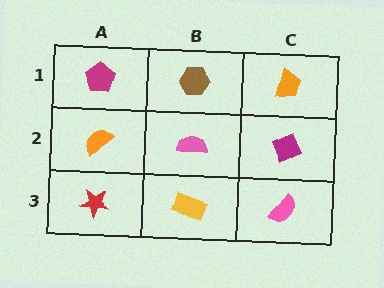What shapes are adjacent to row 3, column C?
A magenta diamond (row 2, column C), a yellow rectangle (row 3, column B).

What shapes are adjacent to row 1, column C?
A magenta diamond (row 2, column C), a brown hexagon (row 1, column B).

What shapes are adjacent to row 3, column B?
A pink semicircle (row 2, column B), a red star (row 3, column A), a pink semicircle (row 3, column C).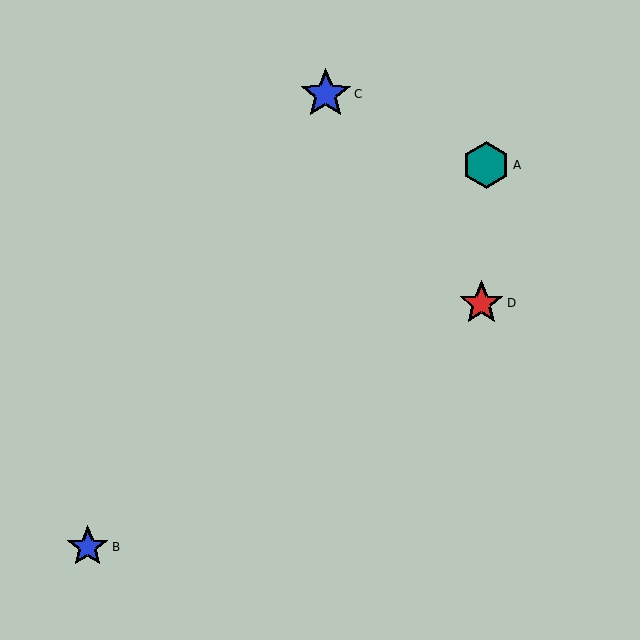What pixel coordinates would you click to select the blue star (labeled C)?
Click at (326, 94) to select the blue star C.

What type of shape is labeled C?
Shape C is a blue star.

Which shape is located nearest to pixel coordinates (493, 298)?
The red star (labeled D) at (481, 303) is nearest to that location.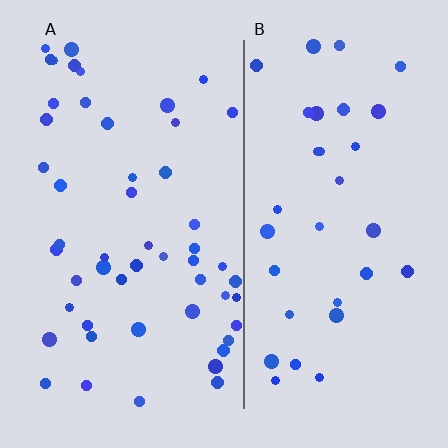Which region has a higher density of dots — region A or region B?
A (the left).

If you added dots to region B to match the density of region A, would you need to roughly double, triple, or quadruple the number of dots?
Approximately double.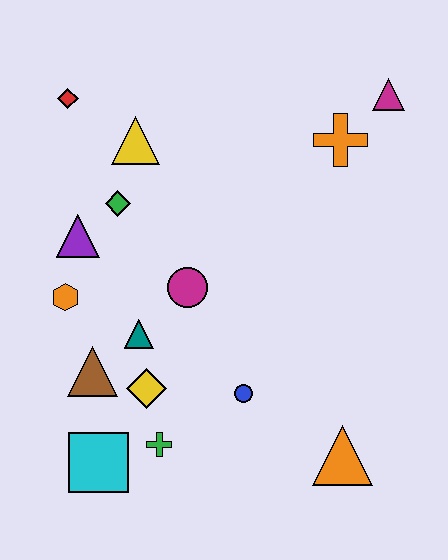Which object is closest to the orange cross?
The magenta triangle is closest to the orange cross.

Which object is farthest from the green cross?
The magenta triangle is farthest from the green cross.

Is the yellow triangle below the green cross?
No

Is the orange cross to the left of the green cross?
No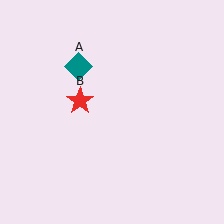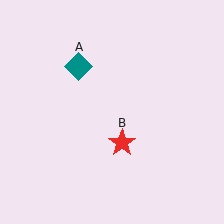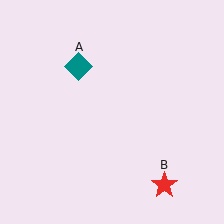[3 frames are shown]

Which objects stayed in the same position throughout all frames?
Teal diamond (object A) remained stationary.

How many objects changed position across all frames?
1 object changed position: red star (object B).